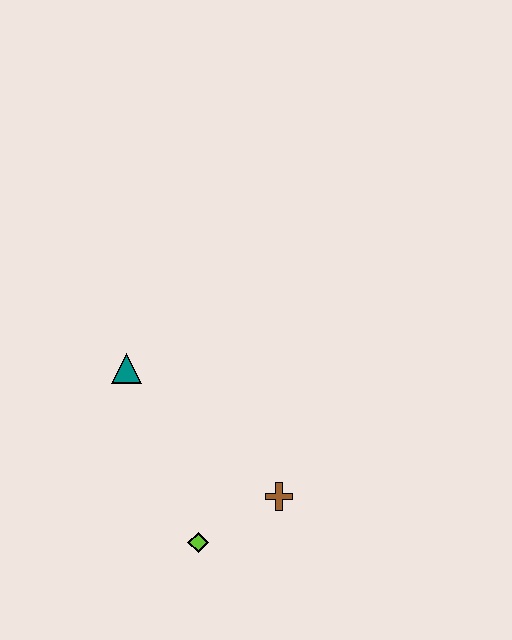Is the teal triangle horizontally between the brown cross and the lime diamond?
No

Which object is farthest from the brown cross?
The teal triangle is farthest from the brown cross.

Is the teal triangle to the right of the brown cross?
No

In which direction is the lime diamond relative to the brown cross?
The lime diamond is to the left of the brown cross.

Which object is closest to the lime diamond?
The brown cross is closest to the lime diamond.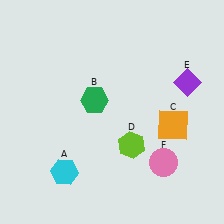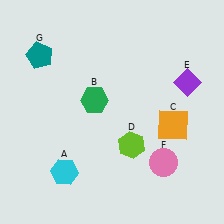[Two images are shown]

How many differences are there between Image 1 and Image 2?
There is 1 difference between the two images.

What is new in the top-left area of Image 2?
A teal pentagon (G) was added in the top-left area of Image 2.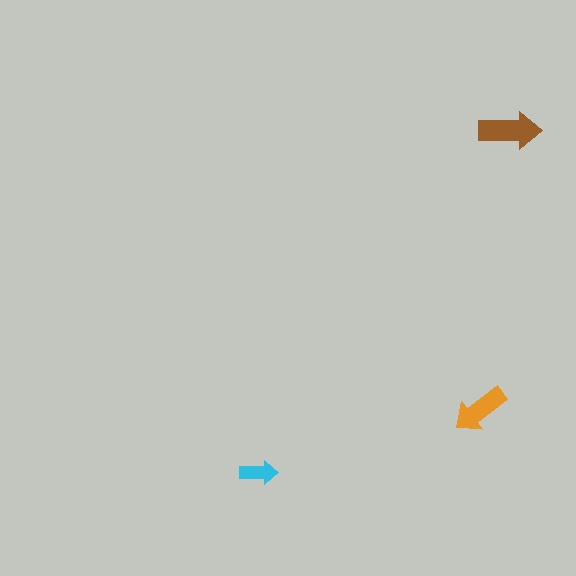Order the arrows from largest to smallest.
the brown one, the orange one, the cyan one.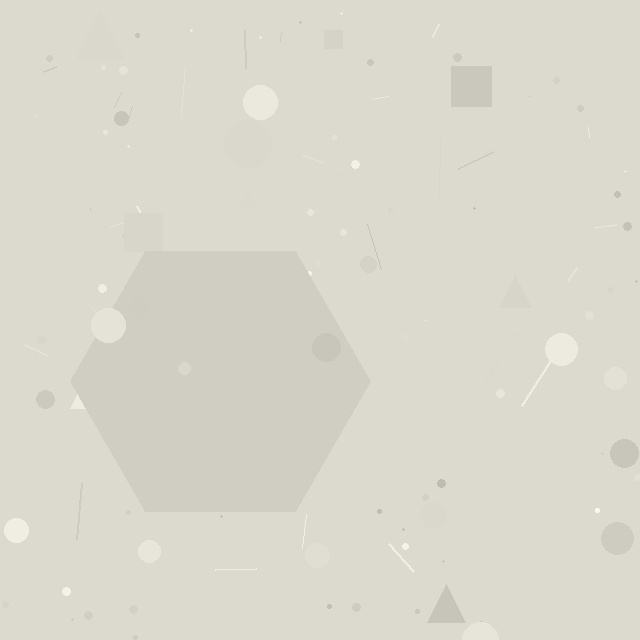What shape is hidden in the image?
A hexagon is hidden in the image.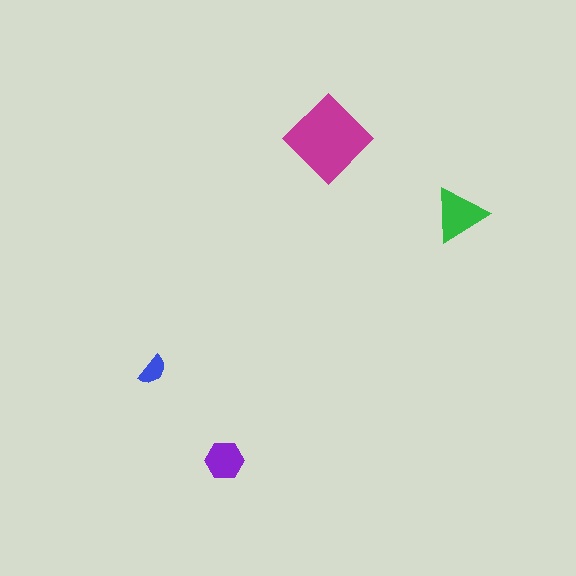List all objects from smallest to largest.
The blue semicircle, the purple hexagon, the green triangle, the magenta diamond.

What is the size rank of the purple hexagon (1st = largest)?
3rd.